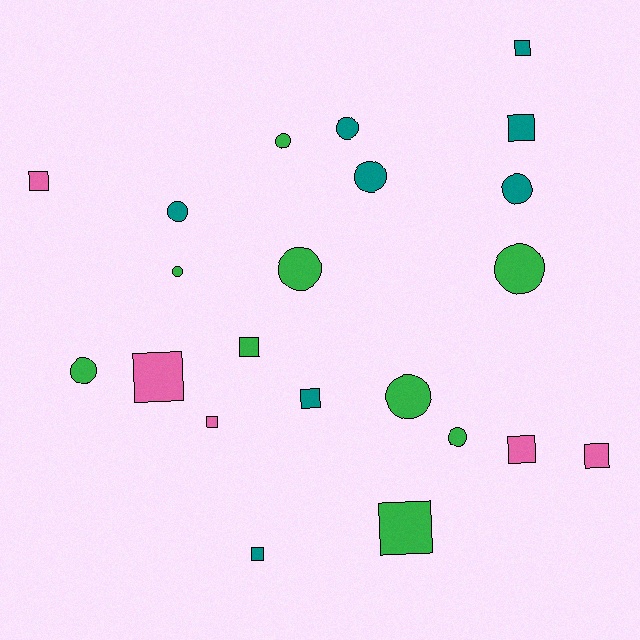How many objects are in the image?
There are 22 objects.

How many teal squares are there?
There are 4 teal squares.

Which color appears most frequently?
Green, with 9 objects.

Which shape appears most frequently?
Circle, with 11 objects.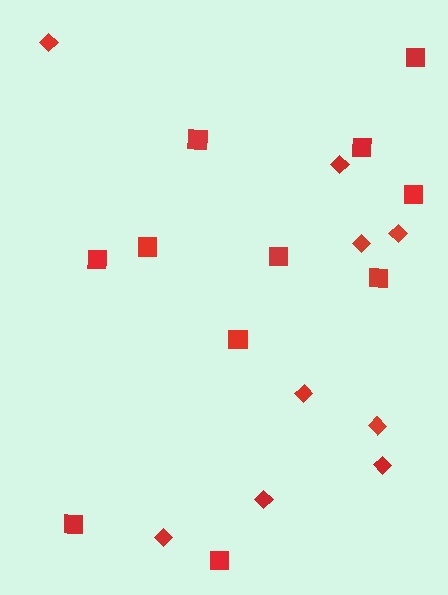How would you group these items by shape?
There are 2 groups: one group of diamonds (9) and one group of squares (11).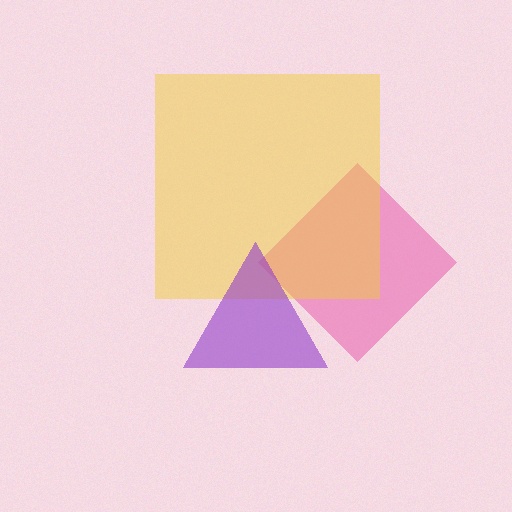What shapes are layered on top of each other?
The layered shapes are: a pink diamond, a yellow square, a purple triangle.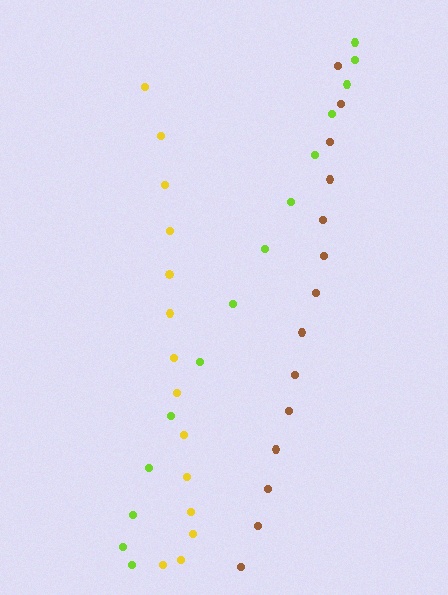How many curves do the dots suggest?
There are 3 distinct paths.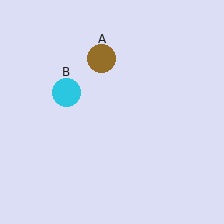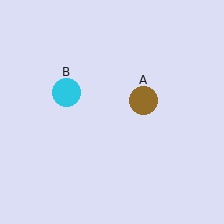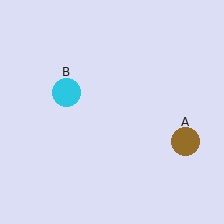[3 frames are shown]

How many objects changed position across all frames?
1 object changed position: brown circle (object A).